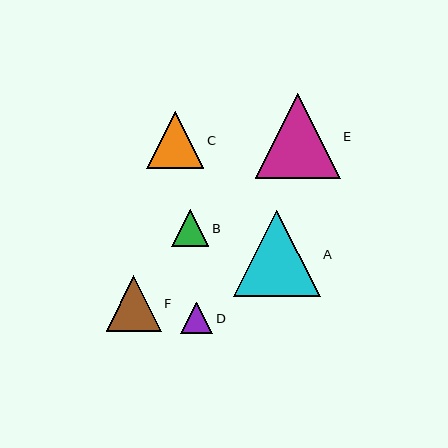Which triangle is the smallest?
Triangle D is the smallest with a size of approximately 32 pixels.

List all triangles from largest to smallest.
From largest to smallest: A, E, C, F, B, D.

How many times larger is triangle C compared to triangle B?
Triangle C is approximately 1.5 times the size of triangle B.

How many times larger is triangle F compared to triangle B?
Triangle F is approximately 1.5 times the size of triangle B.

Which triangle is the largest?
Triangle A is the largest with a size of approximately 86 pixels.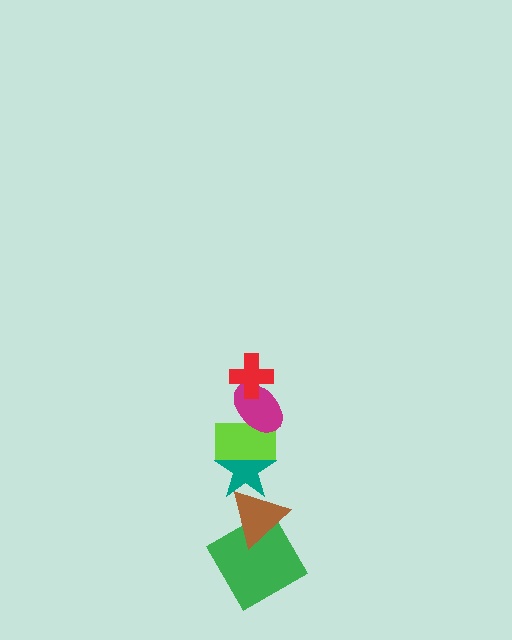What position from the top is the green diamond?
The green diamond is 6th from the top.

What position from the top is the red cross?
The red cross is 1st from the top.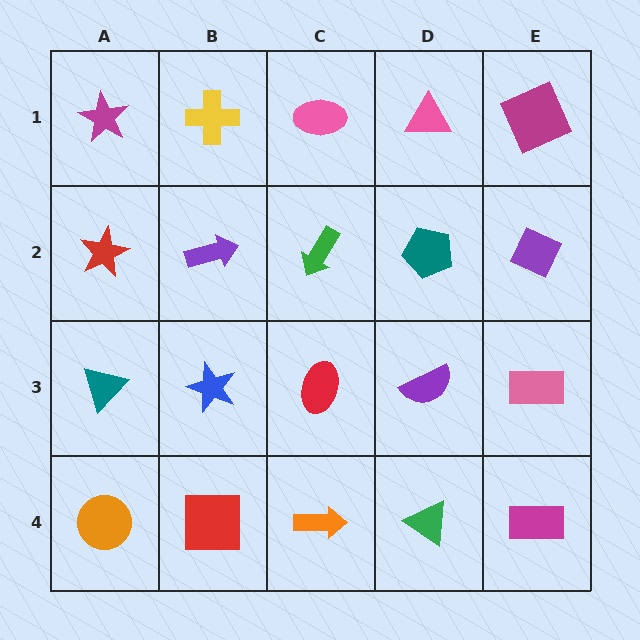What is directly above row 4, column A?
A teal triangle.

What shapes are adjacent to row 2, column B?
A yellow cross (row 1, column B), a blue star (row 3, column B), a red star (row 2, column A), a green arrow (row 2, column C).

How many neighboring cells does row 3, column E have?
3.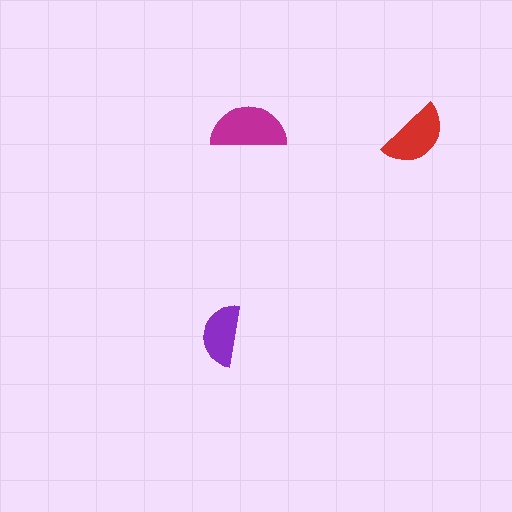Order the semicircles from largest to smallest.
the magenta one, the red one, the purple one.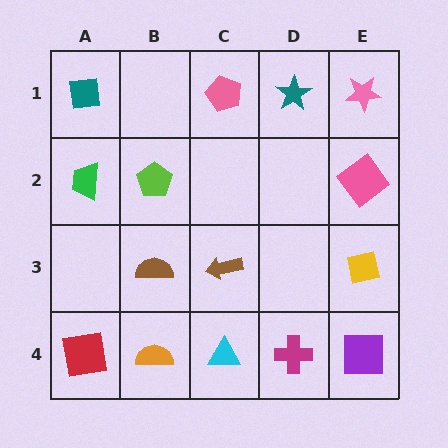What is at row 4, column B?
An orange semicircle.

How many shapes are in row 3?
3 shapes.